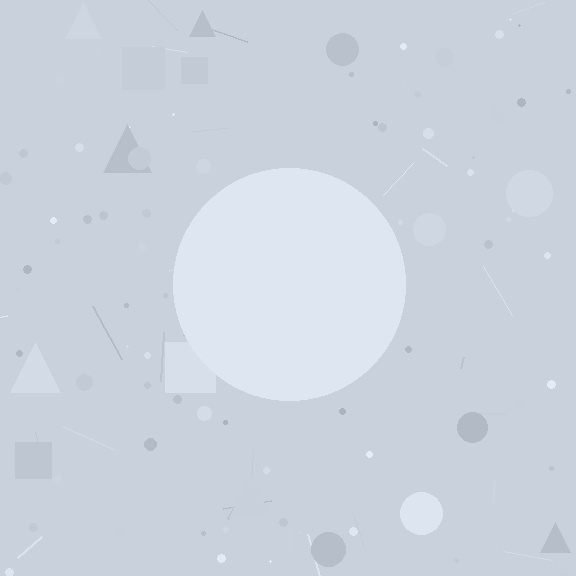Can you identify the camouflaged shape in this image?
The camouflaged shape is a circle.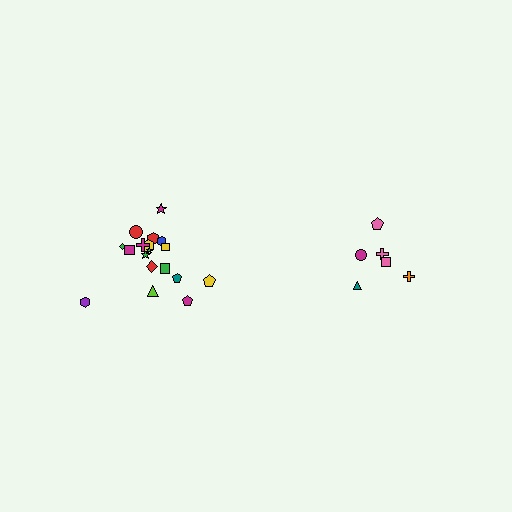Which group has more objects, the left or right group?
The left group.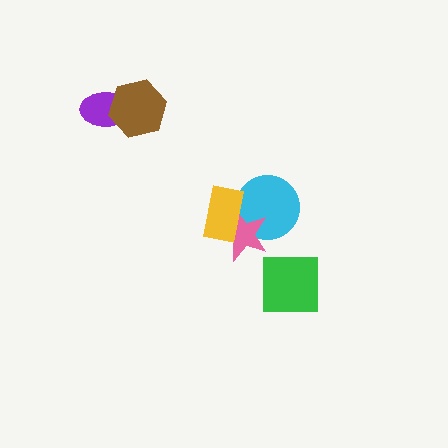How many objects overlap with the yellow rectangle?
2 objects overlap with the yellow rectangle.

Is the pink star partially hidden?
Yes, it is partially covered by another shape.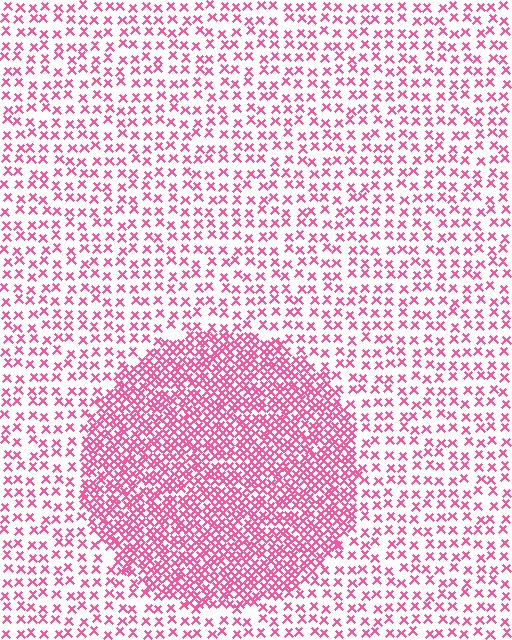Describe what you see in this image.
The image contains small pink elements arranged at two different densities. A circle-shaped region is visible where the elements are more densely packed than the surrounding area.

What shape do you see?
I see a circle.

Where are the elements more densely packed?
The elements are more densely packed inside the circle boundary.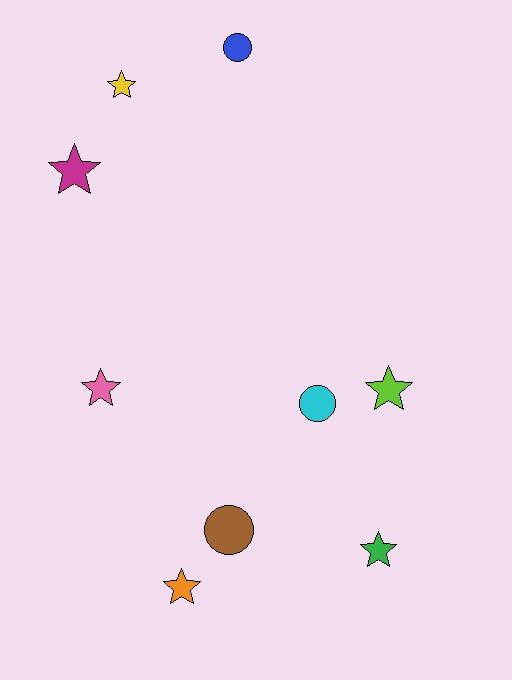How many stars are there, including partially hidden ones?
There are 6 stars.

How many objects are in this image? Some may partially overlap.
There are 9 objects.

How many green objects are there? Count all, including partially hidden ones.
There is 1 green object.